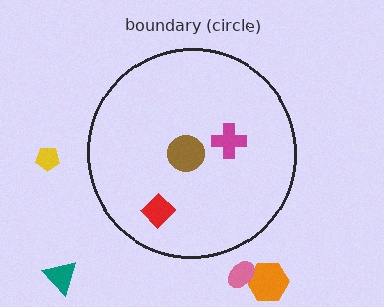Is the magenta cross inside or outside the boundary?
Inside.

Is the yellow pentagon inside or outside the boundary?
Outside.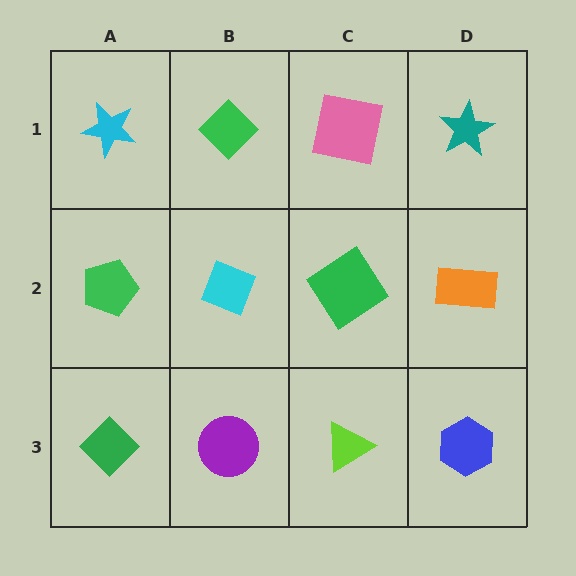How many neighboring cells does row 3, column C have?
3.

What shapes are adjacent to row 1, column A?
A green pentagon (row 2, column A), a green diamond (row 1, column B).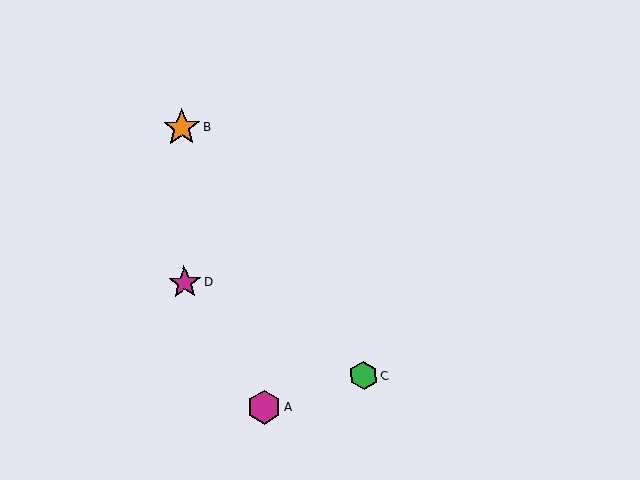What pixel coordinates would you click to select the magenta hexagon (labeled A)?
Click at (264, 407) to select the magenta hexagon A.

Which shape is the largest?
The orange star (labeled B) is the largest.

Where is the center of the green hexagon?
The center of the green hexagon is at (364, 376).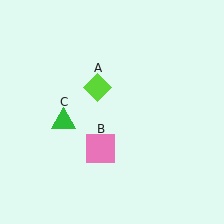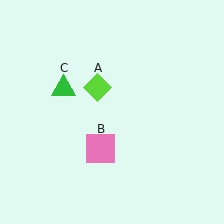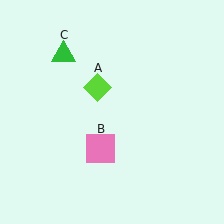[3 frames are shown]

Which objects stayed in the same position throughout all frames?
Lime diamond (object A) and pink square (object B) remained stationary.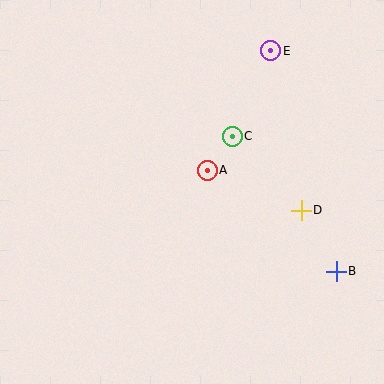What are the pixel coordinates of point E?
Point E is at (271, 51).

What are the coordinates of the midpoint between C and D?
The midpoint between C and D is at (267, 173).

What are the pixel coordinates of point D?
Point D is at (301, 210).